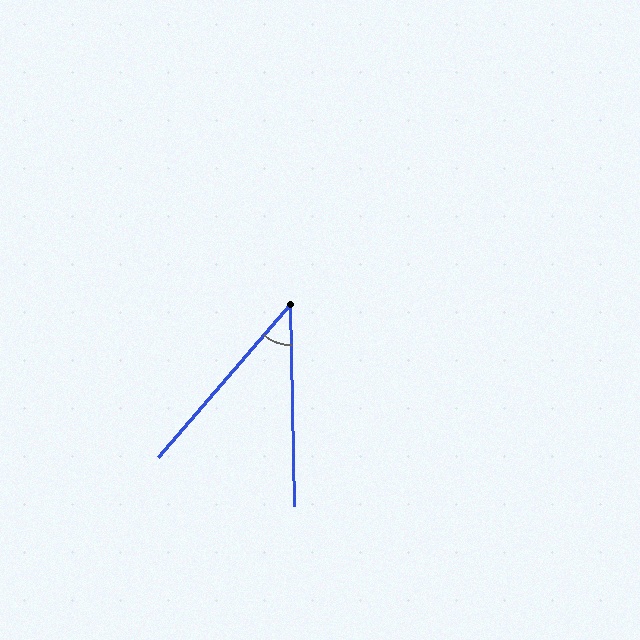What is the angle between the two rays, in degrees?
Approximately 42 degrees.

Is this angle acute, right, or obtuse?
It is acute.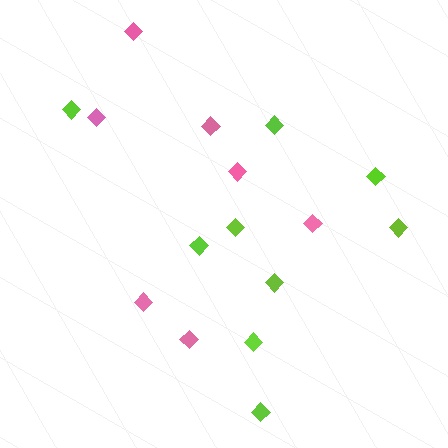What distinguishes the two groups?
There are 2 groups: one group of pink diamonds (7) and one group of lime diamonds (9).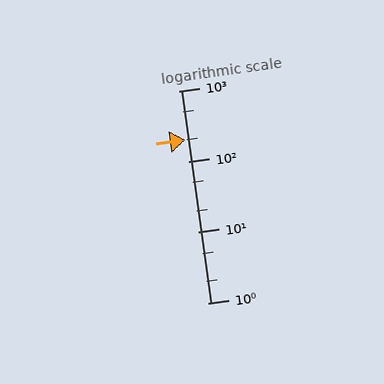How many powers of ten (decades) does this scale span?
The scale spans 3 decades, from 1 to 1000.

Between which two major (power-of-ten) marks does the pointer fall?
The pointer is between 100 and 1000.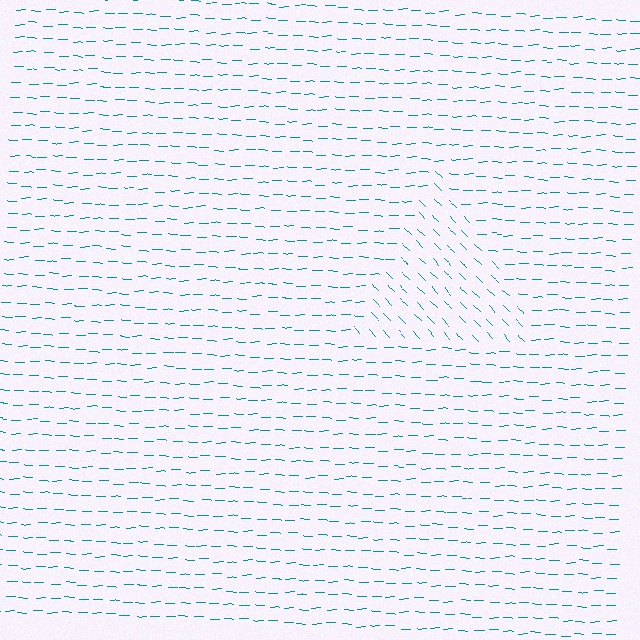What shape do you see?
I see a triangle.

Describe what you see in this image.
The image is filled with small teal line segments. A triangle region in the image has lines oriented differently from the surrounding lines, creating a visible texture boundary.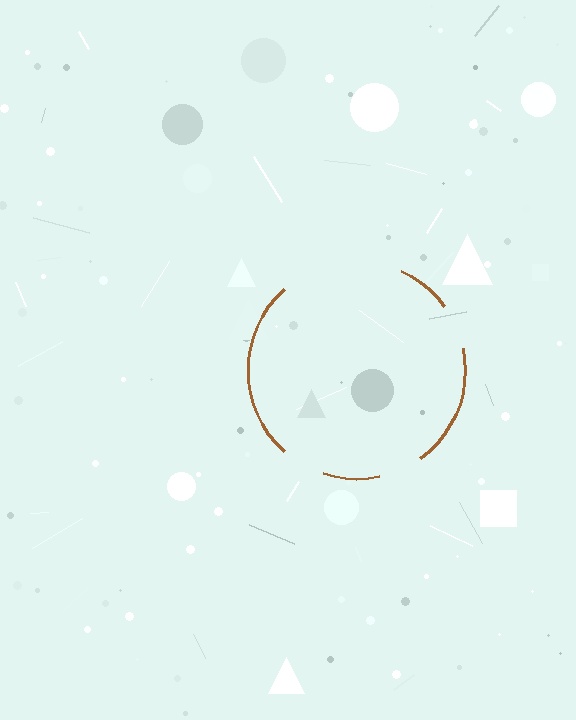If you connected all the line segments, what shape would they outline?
They would outline a circle.